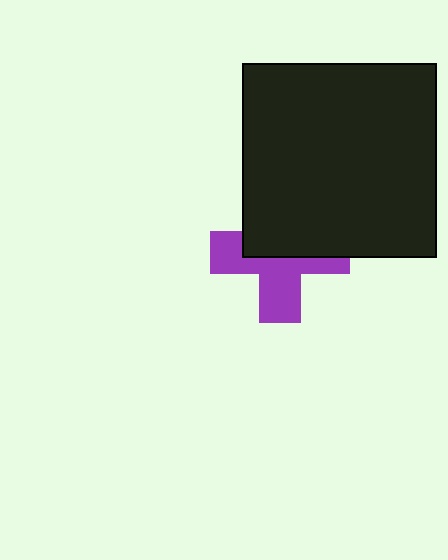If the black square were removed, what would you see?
You would see the complete purple cross.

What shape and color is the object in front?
The object in front is a black square.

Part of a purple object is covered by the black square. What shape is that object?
It is a cross.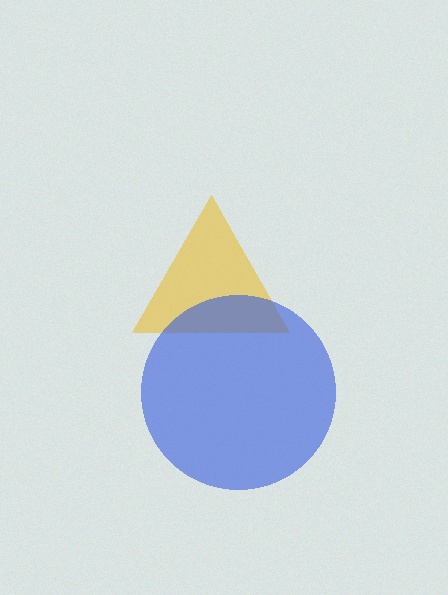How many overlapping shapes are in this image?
There are 2 overlapping shapes in the image.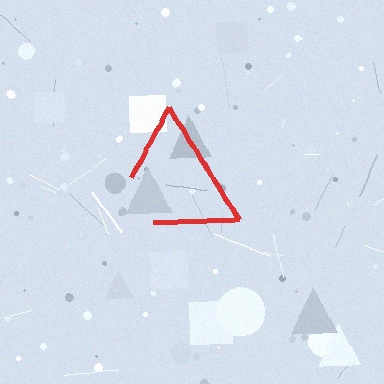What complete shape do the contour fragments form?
The contour fragments form a triangle.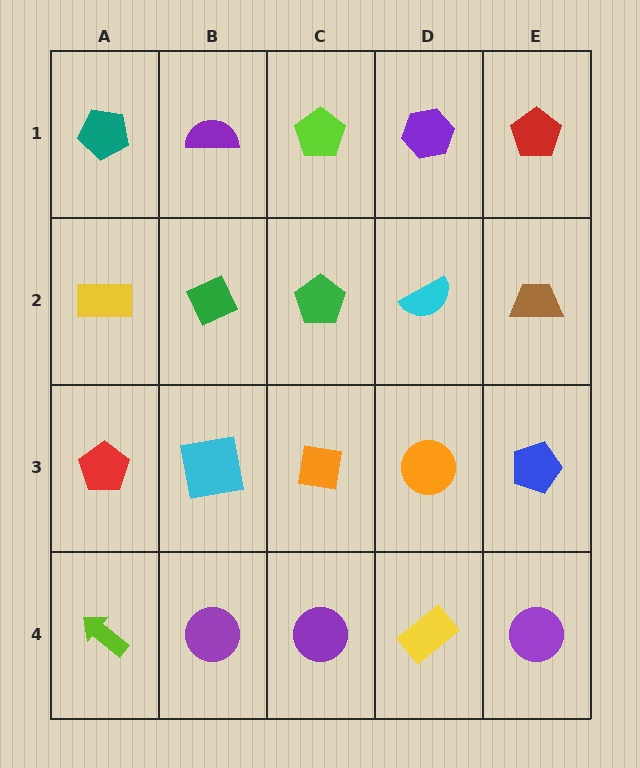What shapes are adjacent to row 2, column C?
A lime pentagon (row 1, column C), an orange square (row 3, column C), a green diamond (row 2, column B), a cyan semicircle (row 2, column D).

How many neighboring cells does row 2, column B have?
4.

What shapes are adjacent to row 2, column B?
A purple semicircle (row 1, column B), a cyan square (row 3, column B), a yellow rectangle (row 2, column A), a green pentagon (row 2, column C).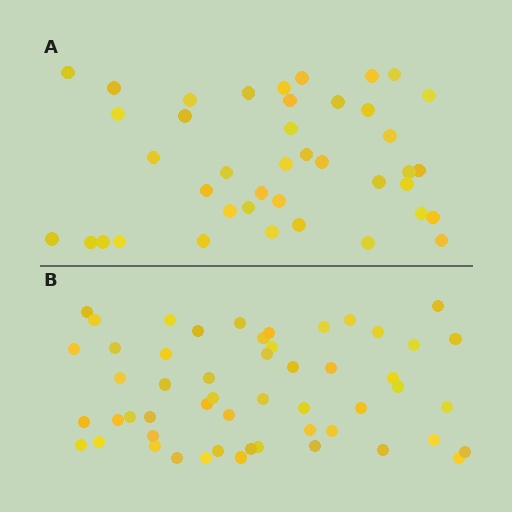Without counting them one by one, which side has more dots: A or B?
Region B (the bottom region) has more dots.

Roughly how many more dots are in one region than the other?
Region B has roughly 12 or so more dots than region A.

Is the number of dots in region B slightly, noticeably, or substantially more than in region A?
Region B has noticeably more, but not dramatically so. The ratio is roughly 1.3 to 1.